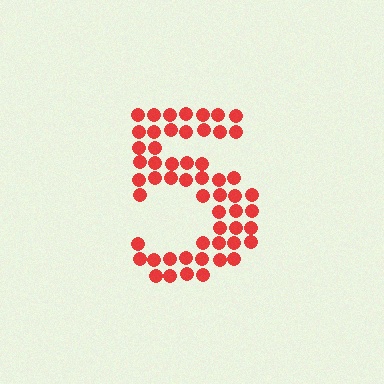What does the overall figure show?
The overall figure shows the digit 5.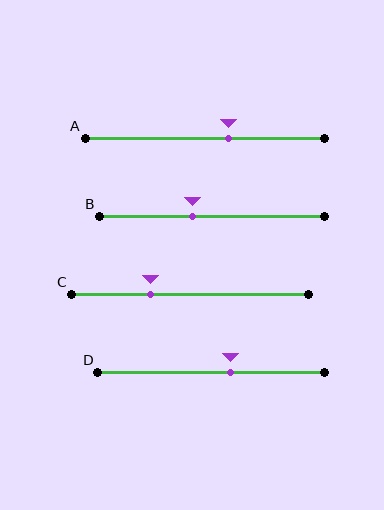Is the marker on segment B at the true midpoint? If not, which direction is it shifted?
No, the marker on segment B is shifted to the left by about 9% of the segment length.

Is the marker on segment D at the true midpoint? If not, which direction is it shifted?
No, the marker on segment D is shifted to the right by about 9% of the segment length.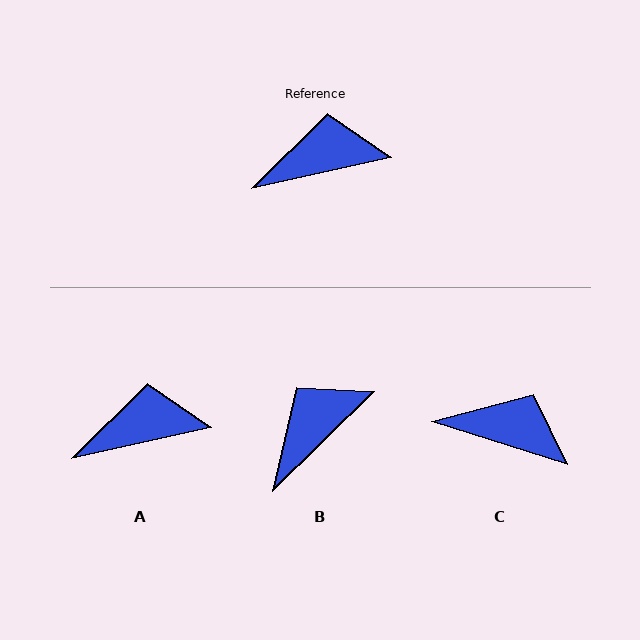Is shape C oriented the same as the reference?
No, it is off by about 30 degrees.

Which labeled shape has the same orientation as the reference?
A.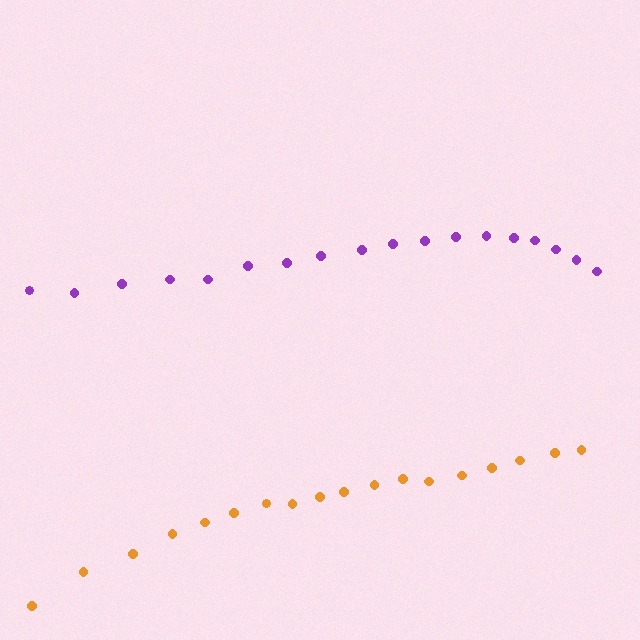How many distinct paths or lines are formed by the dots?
There are 2 distinct paths.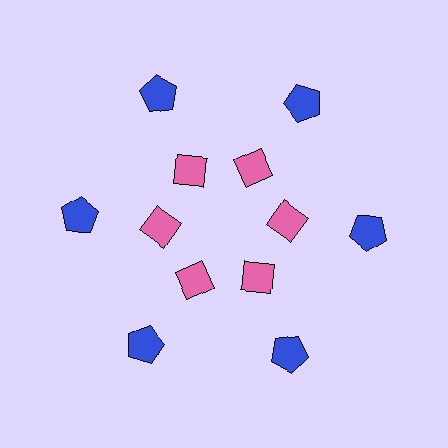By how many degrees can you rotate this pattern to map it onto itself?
The pattern maps onto itself every 60 degrees of rotation.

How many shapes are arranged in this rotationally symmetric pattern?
There are 12 shapes, arranged in 6 groups of 2.